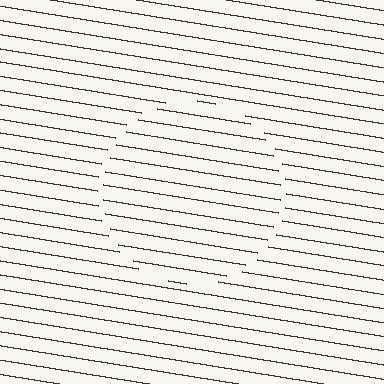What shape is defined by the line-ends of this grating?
An illusory circle. The interior of the shape contains the same grating, shifted by half a period — the contour is defined by the phase discontinuity where line-ends from the inner and outer gratings abut.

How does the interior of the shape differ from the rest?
The interior of the shape contains the same grating, shifted by half a period — the contour is defined by the phase discontinuity where line-ends from the inner and outer gratings abut.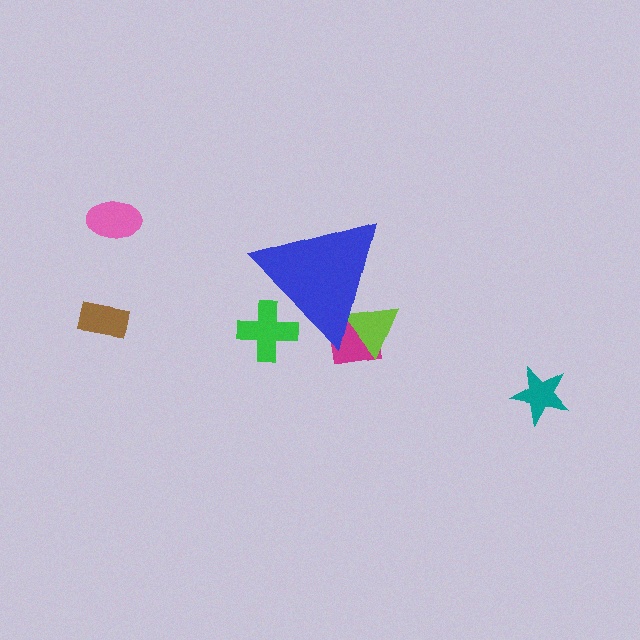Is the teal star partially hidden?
No, the teal star is fully visible.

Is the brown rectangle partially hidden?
No, the brown rectangle is fully visible.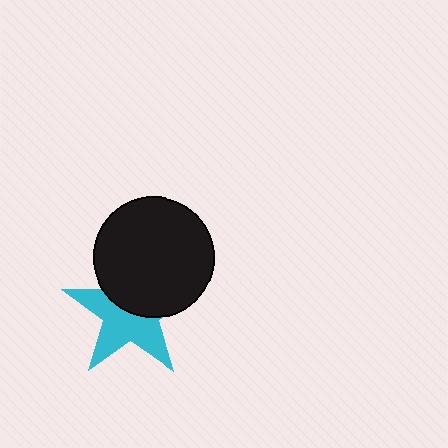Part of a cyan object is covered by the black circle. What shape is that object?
It is a star.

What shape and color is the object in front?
The object in front is a black circle.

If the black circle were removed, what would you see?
You would see the complete cyan star.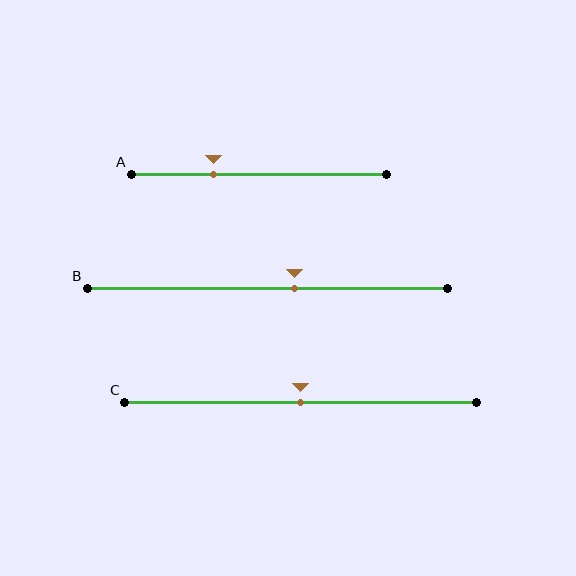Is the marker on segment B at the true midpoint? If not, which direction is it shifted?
No, the marker on segment B is shifted to the right by about 8% of the segment length.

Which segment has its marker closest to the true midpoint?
Segment C has its marker closest to the true midpoint.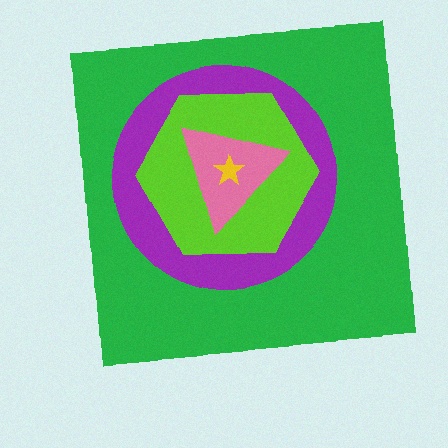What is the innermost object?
The yellow star.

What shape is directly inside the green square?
The purple circle.